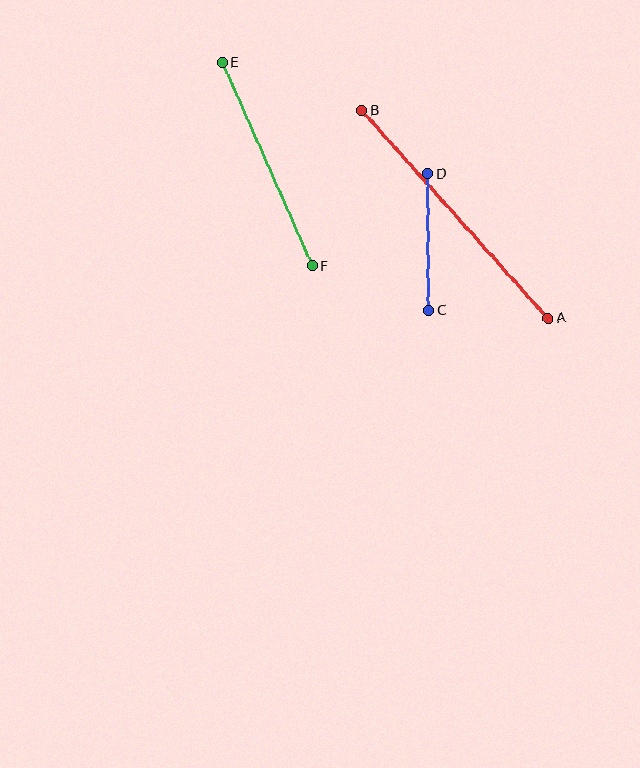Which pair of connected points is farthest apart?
Points A and B are farthest apart.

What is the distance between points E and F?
The distance is approximately 222 pixels.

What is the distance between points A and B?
The distance is approximately 279 pixels.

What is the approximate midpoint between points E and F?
The midpoint is at approximately (267, 164) pixels.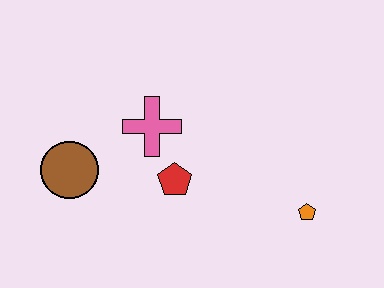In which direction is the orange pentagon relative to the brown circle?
The orange pentagon is to the right of the brown circle.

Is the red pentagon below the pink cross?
Yes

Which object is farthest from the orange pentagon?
The brown circle is farthest from the orange pentagon.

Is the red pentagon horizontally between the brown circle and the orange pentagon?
Yes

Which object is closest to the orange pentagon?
The red pentagon is closest to the orange pentagon.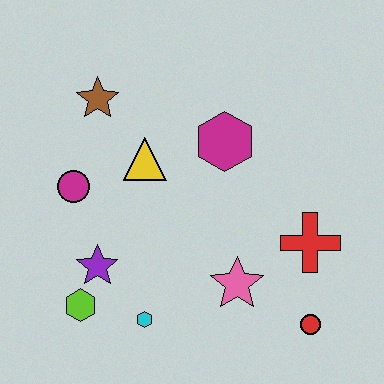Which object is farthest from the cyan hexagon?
The brown star is farthest from the cyan hexagon.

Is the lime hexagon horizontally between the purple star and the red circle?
No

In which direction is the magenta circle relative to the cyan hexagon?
The magenta circle is above the cyan hexagon.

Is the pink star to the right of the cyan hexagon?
Yes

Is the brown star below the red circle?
No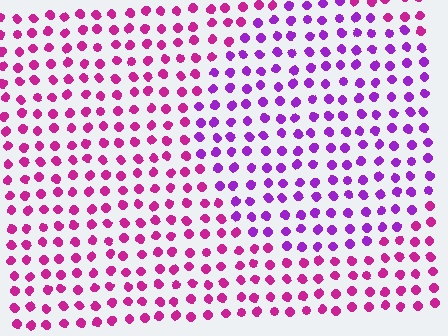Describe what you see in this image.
The image is filled with small magenta elements in a uniform arrangement. A circle-shaped region is visible where the elements are tinted to a slightly different hue, forming a subtle color boundary.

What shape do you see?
I see a circle.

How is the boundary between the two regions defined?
The boundary is defined purely by a slight shift in hue (about 36 degrees). Spacing, size, and orientation are identical on both sides.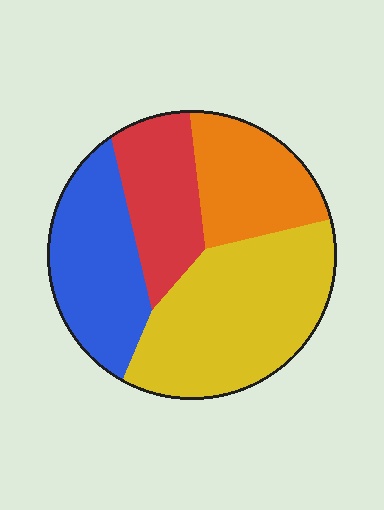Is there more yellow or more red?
Yellow.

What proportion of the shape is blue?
Blue takes up about one quarter (1/4) of the shape.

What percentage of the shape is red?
Red takes up less than a quarter of the shape.